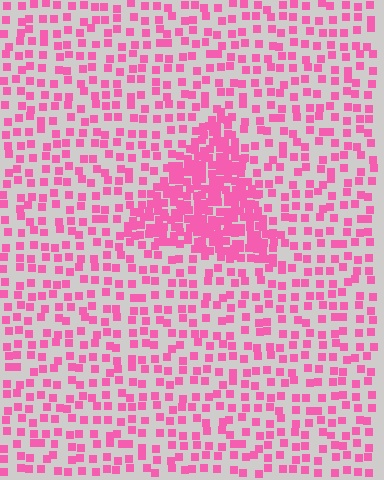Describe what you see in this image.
The image contains small pink elements arranged at two different densities. A triangle-shaped region is visible where the elements are more densely packed than the surrounding area.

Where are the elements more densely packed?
The elements are more densely packed inside the triangle boundary.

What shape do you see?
I see a triangle.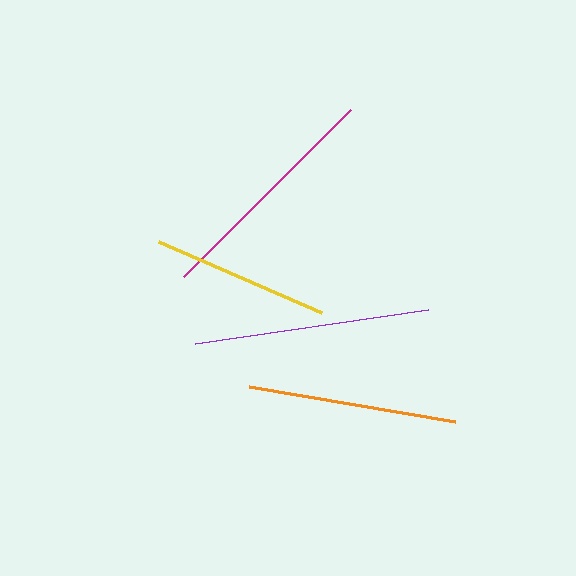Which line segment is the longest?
The magenta line is the longest at approximately 236 pixels.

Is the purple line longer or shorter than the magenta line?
The magenta line is longer than the purple line.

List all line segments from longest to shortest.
From longest to shortest: magenta, purple, orange, yellow.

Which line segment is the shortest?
The yellow line is the shortest at approximately 178 pixels.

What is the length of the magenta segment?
The magenta segment is approximately 236 pixels long.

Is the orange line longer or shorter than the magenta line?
The magenta line is longer than the orange line.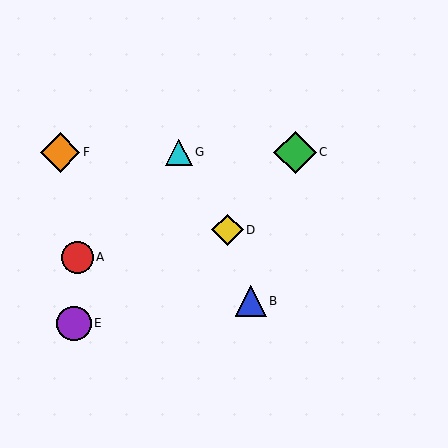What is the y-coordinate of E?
Object E is at y≈323.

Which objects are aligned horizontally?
Objects C, F, G are aligned horizontally.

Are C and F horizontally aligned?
Yes, both are at y≈152.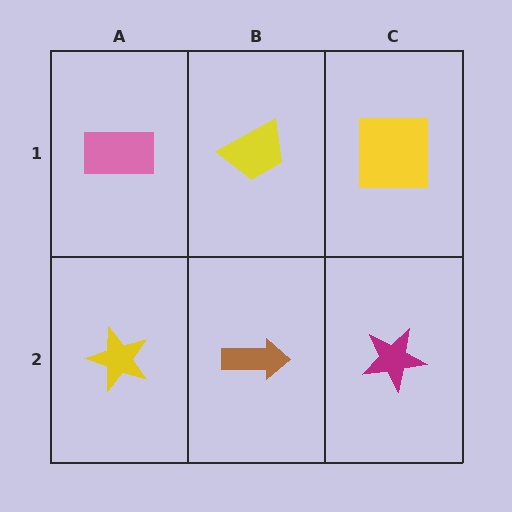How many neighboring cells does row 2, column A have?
2.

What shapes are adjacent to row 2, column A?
A pink rectangle (row 1, column A), a brown arrow (row 2, column B).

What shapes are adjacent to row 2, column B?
A yellow trapezoid (row 1, column B), a yellow star (row 2, column A), a magenta star (row 2, column C).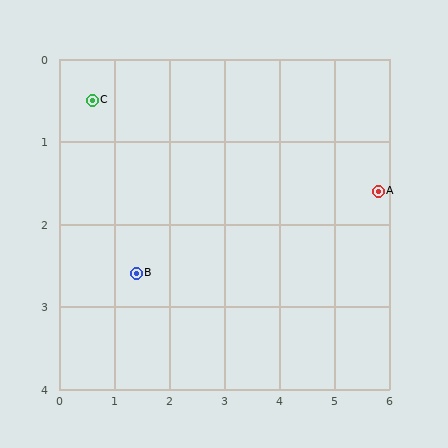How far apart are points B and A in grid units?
Points B and A are about 4.5 grid units apart.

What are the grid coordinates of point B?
Point B is at approximately (1.4, 2.6).